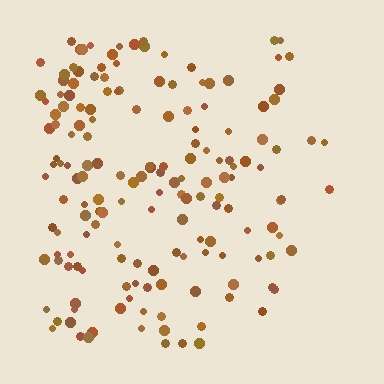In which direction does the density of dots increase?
From right to left, with the left side densest.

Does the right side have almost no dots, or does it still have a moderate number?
Still a moderate number, just noticeably fewer than the left.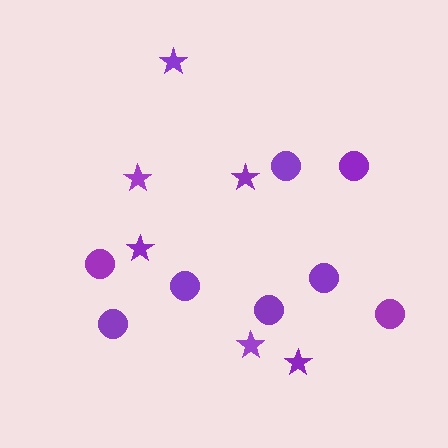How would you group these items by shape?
There are 2 groups: one group of circles (8) and one group of stars (6).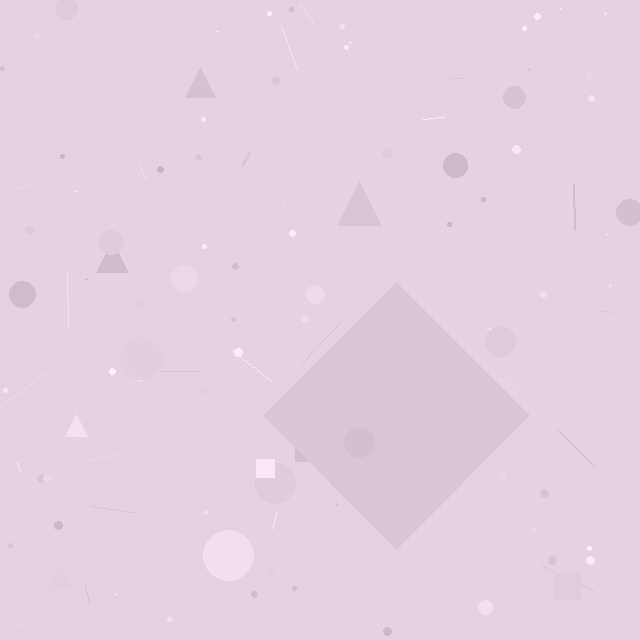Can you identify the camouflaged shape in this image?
The camouflaged shape is a diamond.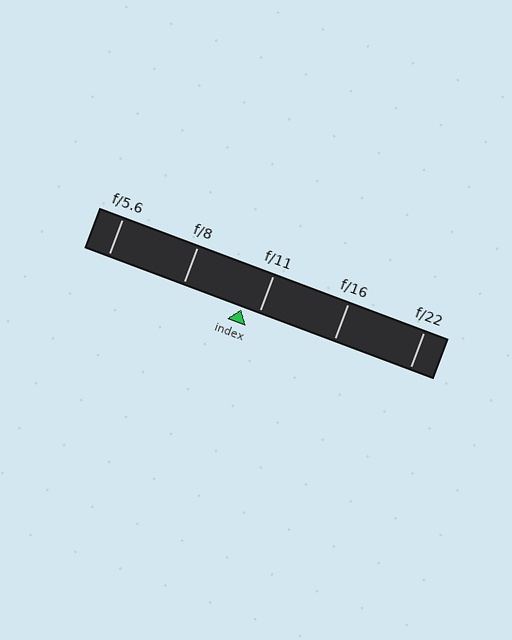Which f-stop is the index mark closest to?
The index mark is closest to f/11.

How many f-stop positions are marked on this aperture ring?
There are 5 f-stop positions marked.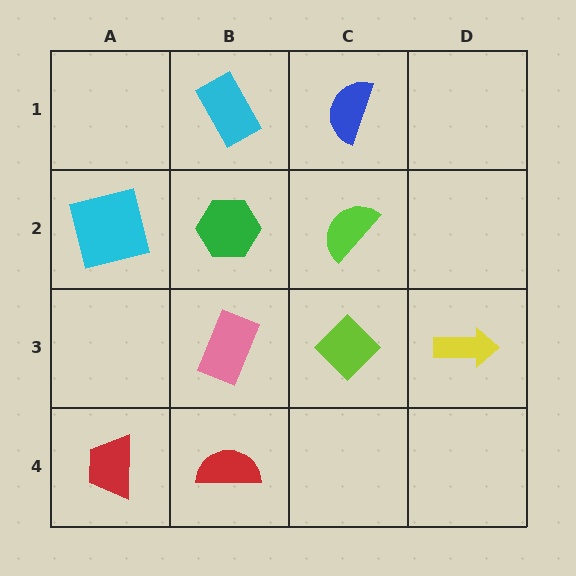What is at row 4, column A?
A red trapezoid.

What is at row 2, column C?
A lime semicircle.